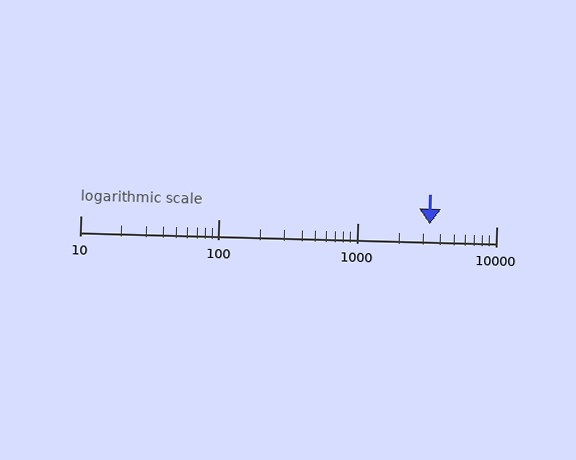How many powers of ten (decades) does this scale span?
The scale spans 3 decades, from 10 to 10000.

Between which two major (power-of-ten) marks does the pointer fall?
The pointer is between 1000 and 10000.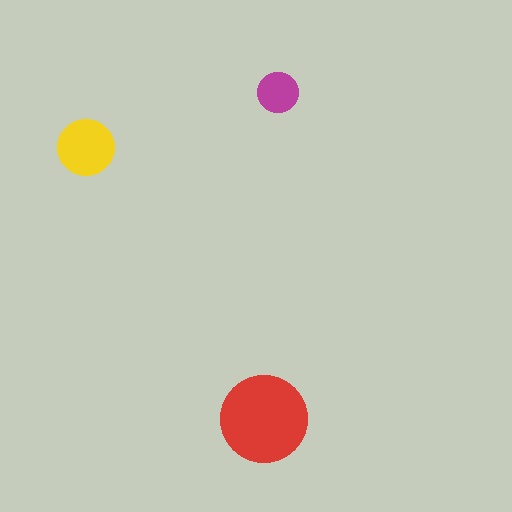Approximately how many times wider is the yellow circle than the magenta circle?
About 1.5 times wider.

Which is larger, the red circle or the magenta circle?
The red one.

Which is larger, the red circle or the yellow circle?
The red one.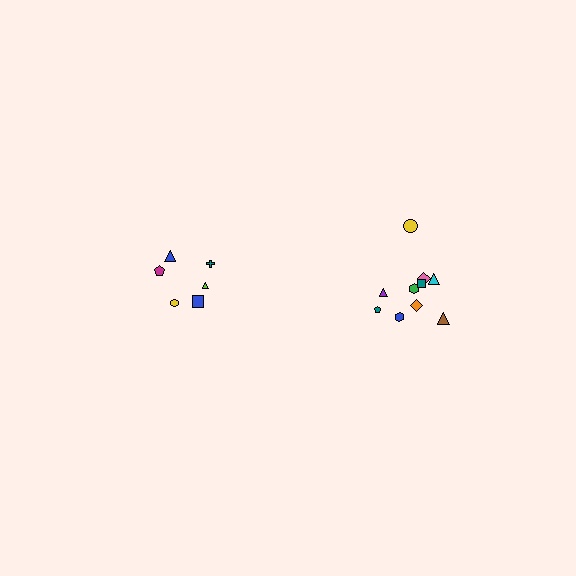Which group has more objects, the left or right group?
The right group.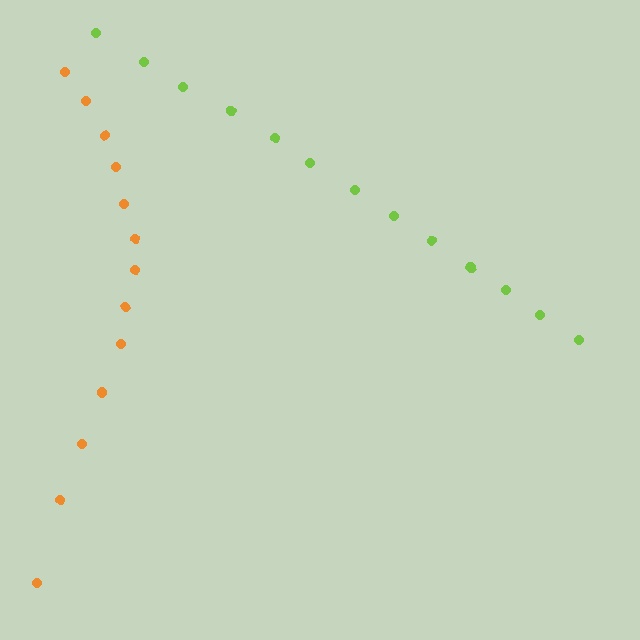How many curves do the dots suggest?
There are 2 distinct paths.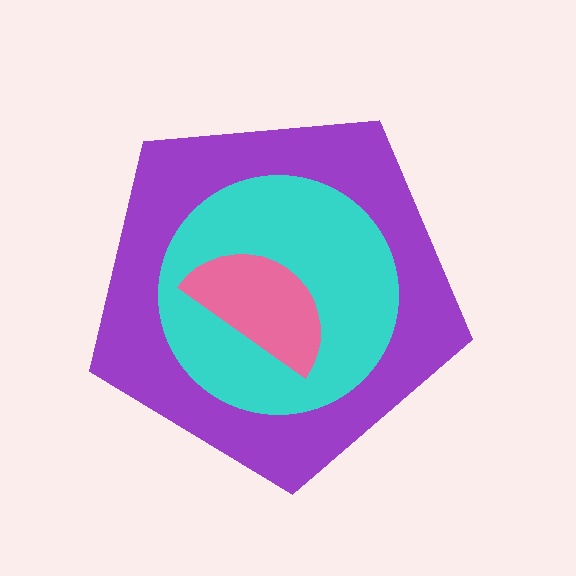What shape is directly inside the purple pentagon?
The cyan circle.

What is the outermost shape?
The purple pentagon.